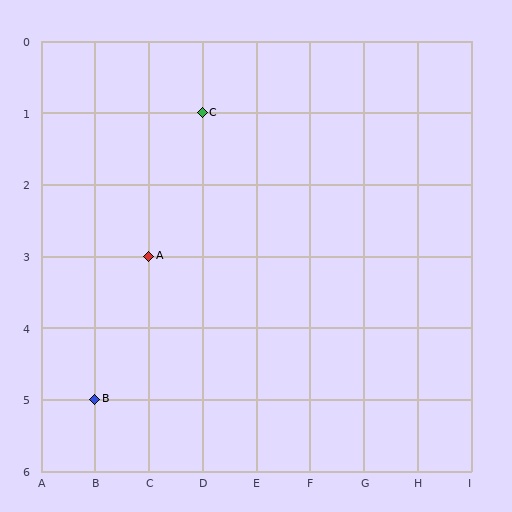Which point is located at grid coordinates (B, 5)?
Point B is at (B, 5).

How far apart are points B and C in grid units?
Points B and C are 2 columns and 4 rows apart (about 4.5 grid units diagonally).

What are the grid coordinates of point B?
Point B is at grid coordinates (B, 5).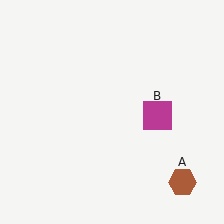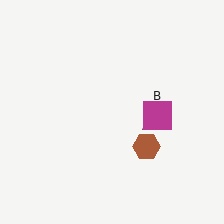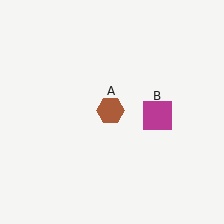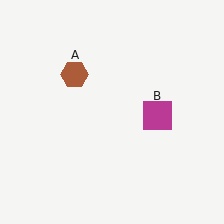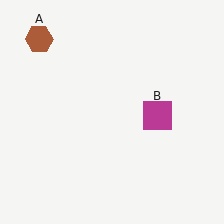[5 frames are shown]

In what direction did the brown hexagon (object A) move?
The brown hexagon (object A) moved up and to the left.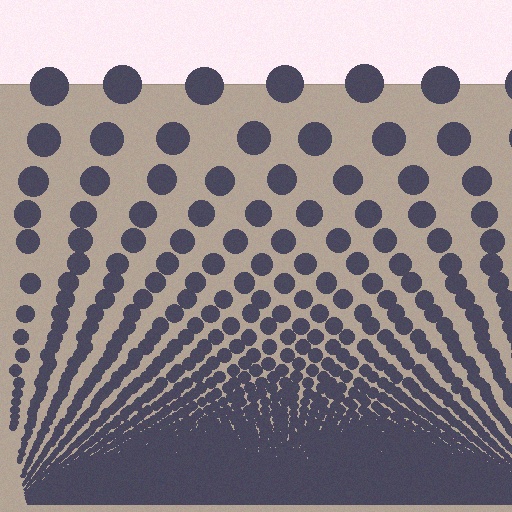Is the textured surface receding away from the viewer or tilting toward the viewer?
The surface appears to tilt toward the viewer. Texture elements get larger and sparser toward the top.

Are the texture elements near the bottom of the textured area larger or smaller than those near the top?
Smaller. The gradient is inverted — elements near the bottom are smaller and denser.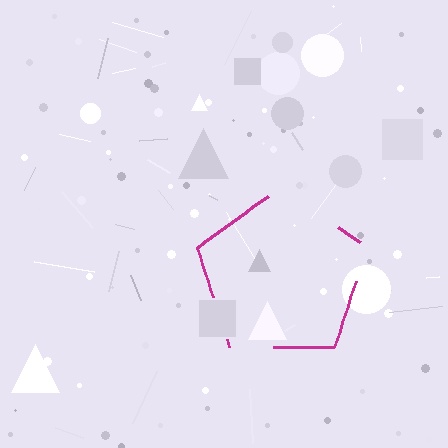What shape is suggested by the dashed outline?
The dashed outline suggests a pentagon.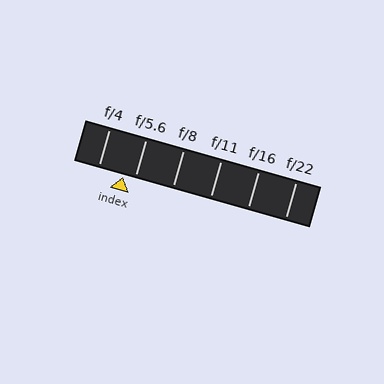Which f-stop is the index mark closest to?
The index mark is closest to f/5.6.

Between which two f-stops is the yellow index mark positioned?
The index mark is between f/4 and f/5.6.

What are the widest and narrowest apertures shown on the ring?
The widest aperture shown is f/4 and the narrowest is f/22.